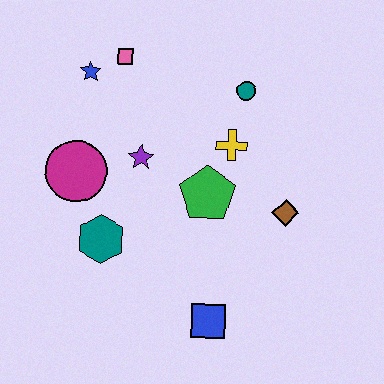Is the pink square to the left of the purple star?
Yes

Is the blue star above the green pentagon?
Yes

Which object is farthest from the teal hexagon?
The teal circle is farthest from the teal hexagon.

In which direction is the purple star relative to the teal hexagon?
The purple star is above the teal hexagon.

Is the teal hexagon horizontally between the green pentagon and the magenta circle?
Yes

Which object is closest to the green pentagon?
The yellow cross is closest to the green pentagon.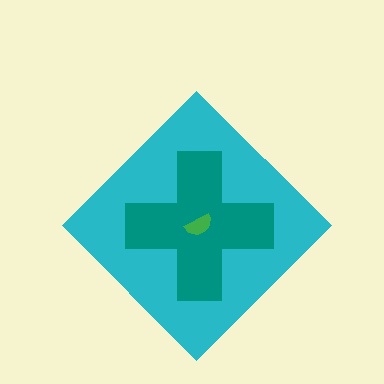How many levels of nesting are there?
3.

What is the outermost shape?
The cyan diamond.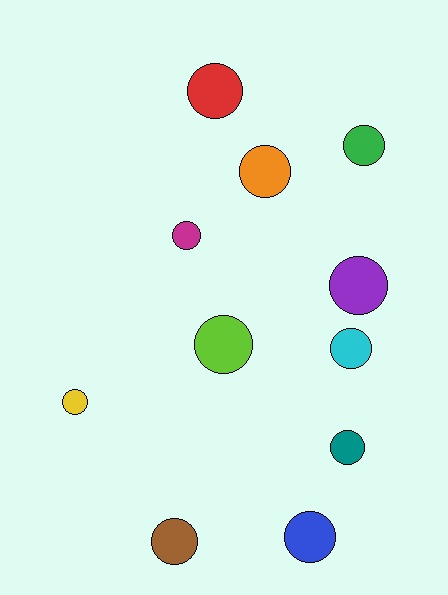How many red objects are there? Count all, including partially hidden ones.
There is 1 red object.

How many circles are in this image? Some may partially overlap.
There are 11 circles.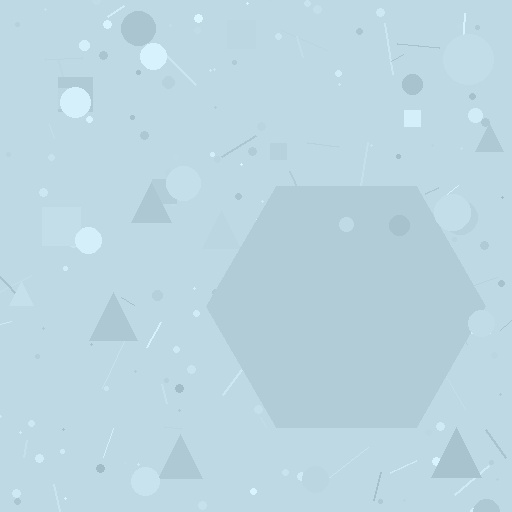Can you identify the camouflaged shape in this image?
The camouflaged shape is a hexagon.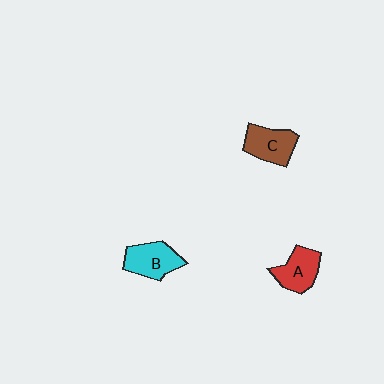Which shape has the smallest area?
Shape A (red).